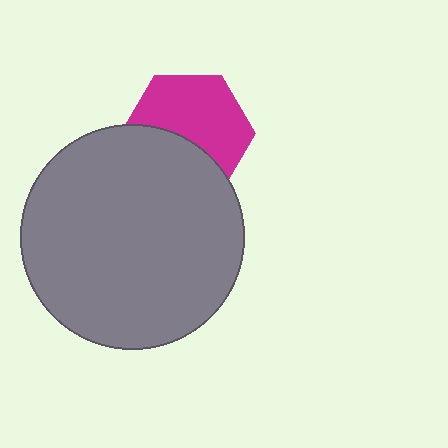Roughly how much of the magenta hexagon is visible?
About half of it is visible (roughly 60%).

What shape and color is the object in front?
The object in front is a gray circle.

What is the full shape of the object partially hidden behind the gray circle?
The partially hidden object is a magenta hexagon.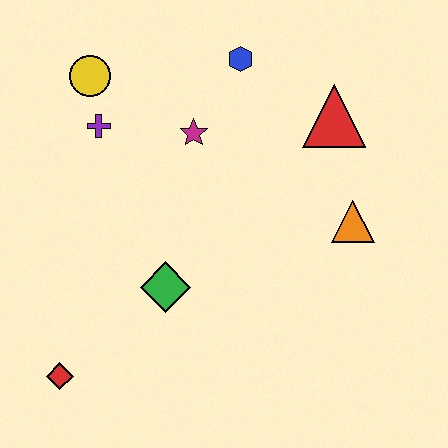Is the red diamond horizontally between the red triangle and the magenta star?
No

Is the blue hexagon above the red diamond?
Yes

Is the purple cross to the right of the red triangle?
No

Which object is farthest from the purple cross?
The orange triangle is farthest from the purple cross.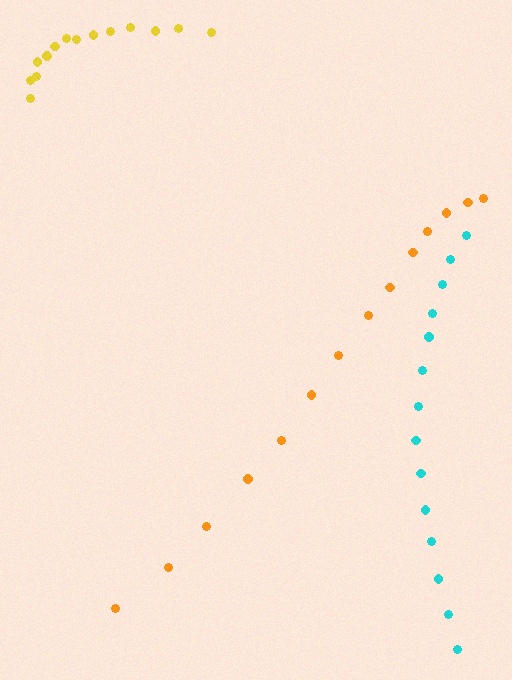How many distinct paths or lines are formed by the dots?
There are 3 distinct paths.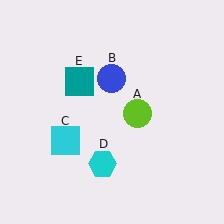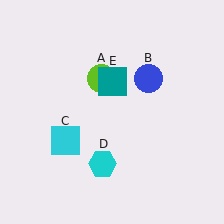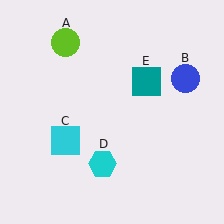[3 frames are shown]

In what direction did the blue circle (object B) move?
The blue circle (object B) moved right.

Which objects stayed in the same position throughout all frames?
Cyan square (object C) and cyan hexagon (object D) remained stationary.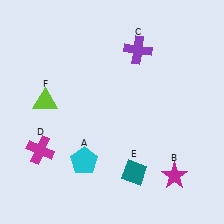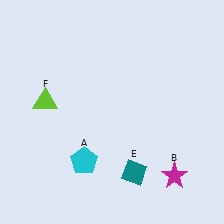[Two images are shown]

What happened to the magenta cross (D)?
The magenta cross (D) was removed in Image 2. It was in the bottom-left area of Image 1.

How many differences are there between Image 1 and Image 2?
There are 2 differences between the two images.